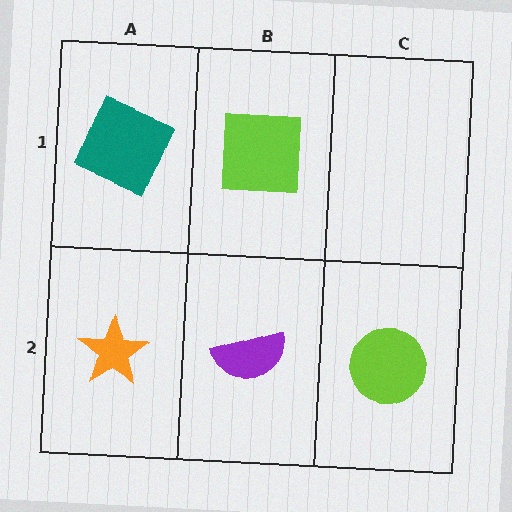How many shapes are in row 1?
2 shapes.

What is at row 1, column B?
A lime square.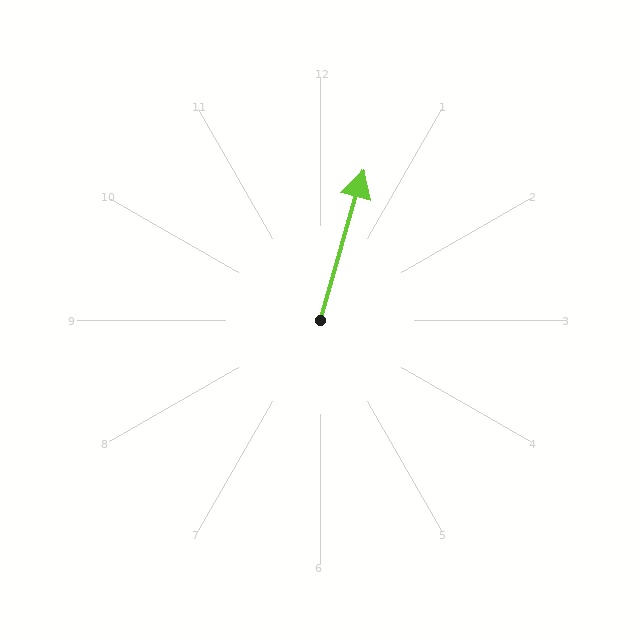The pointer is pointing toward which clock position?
Roughly 1 o'clock.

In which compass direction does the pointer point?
North.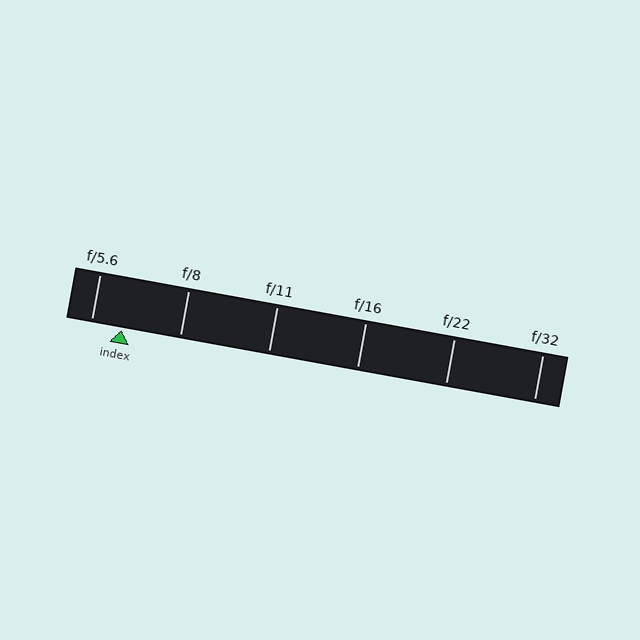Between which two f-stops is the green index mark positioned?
The index mark is between f/5.6 and f/8.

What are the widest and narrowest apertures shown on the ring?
The widest aperture shown is f/5.6 and the narrowest is f/32.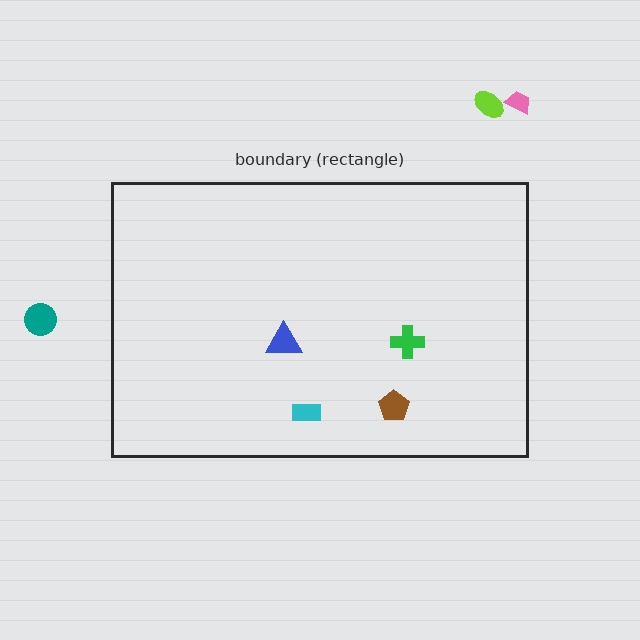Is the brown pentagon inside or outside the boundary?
Inside.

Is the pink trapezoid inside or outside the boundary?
Outside.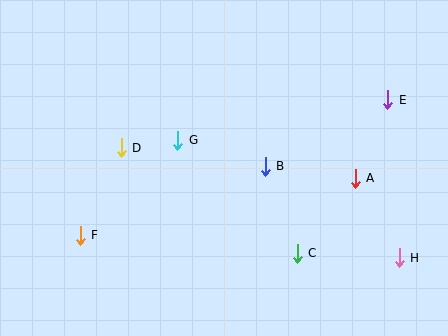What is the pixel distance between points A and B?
The distance between A and B is 91 pixels.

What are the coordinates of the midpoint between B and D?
The midpoint between B and D is at (193, 157).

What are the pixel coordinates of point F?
Point F is at (80, 235).